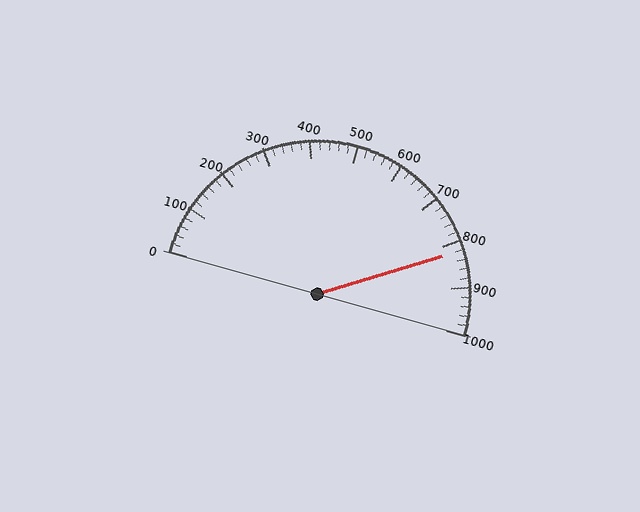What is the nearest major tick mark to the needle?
The nearest major tick mark is 800.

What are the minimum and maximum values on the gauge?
The gauge ranges from 0 to 1000.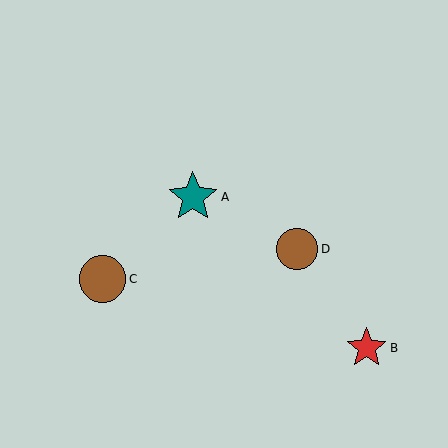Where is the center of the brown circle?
The center of the brown circle is at (297, 249).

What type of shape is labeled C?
Shape C is a brown circle.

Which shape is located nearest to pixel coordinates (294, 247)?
The brown circle (labeled D) at (297, 249) is nearest to that location.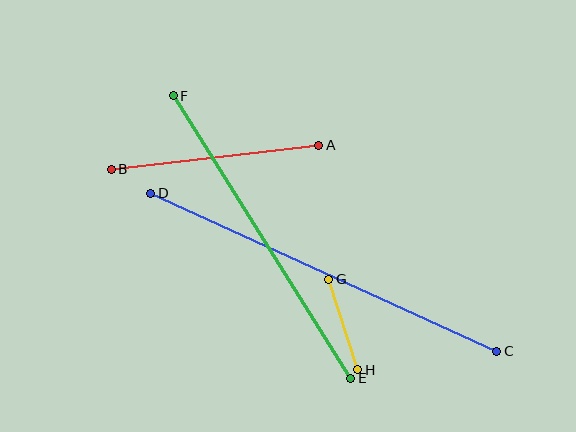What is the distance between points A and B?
The distance is approximately 209 pixels.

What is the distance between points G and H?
The distance is approximately 95 pixels.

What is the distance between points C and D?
The distance is approximately 380 pixels.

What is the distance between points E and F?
The distance is approximately 334 pixels.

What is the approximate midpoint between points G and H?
The midpoint is at approximately (343, 324) pixels.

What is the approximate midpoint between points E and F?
The midpoint is at approximately (262, 237) pixels.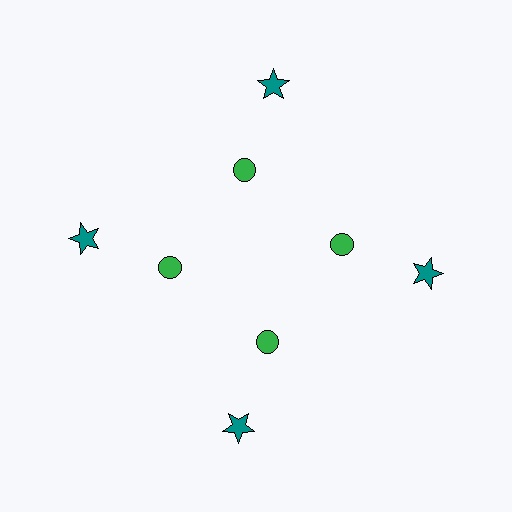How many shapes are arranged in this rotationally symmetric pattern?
There are 8 shapes, arranged in 4 groups of 2.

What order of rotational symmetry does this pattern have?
This pattern has 4-fold rotational symmetry.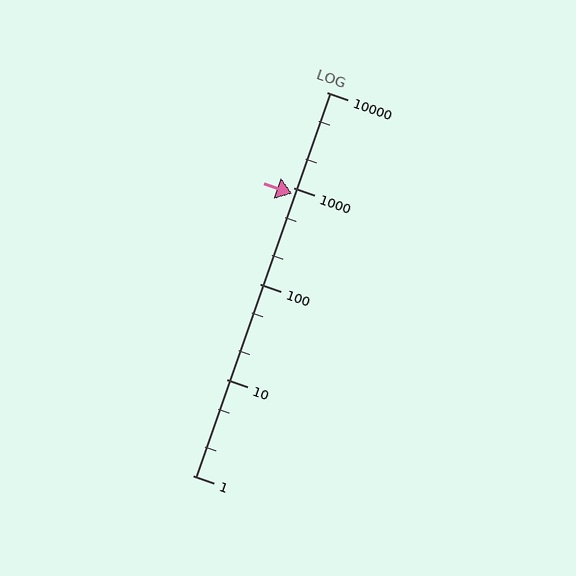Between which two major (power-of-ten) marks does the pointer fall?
The pointer is between 100 and 1000.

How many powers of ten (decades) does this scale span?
The scale spans 4 decades, from 1 to 10000.